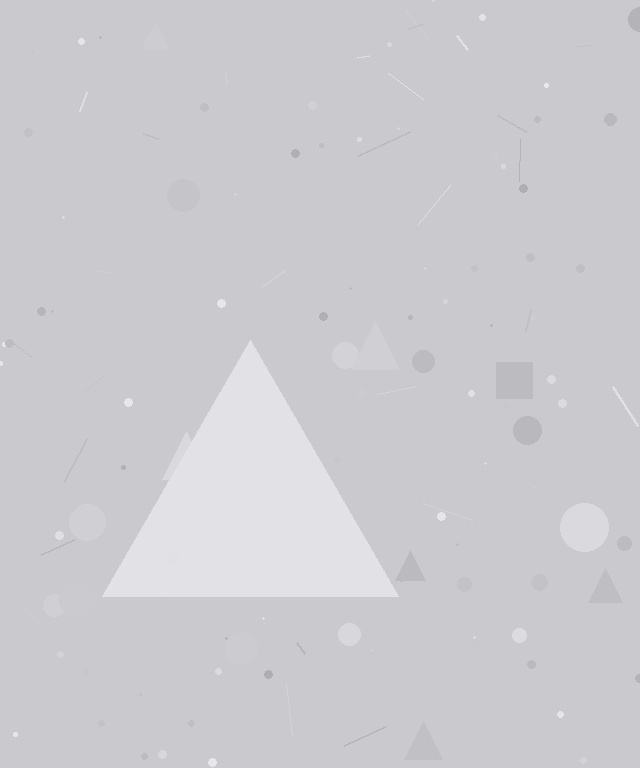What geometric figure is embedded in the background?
A triangle is embedded in the background.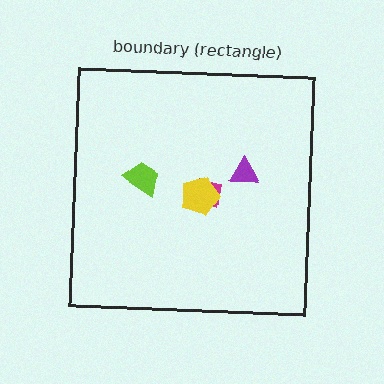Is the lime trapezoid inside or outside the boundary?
Inside.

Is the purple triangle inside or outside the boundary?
Inside.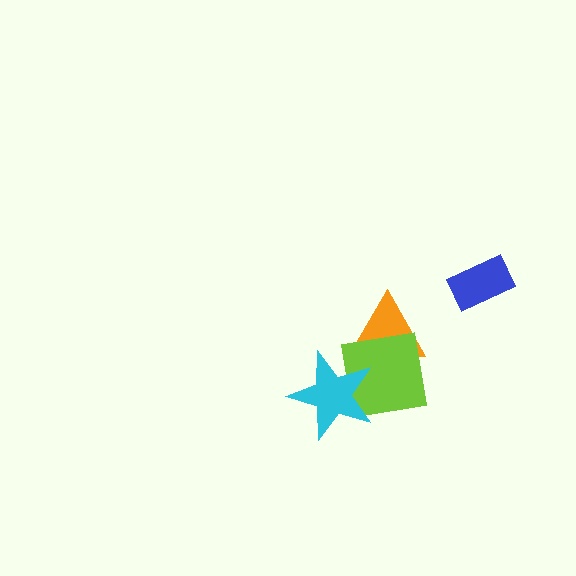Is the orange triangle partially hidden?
Yes, it is partially covered by another shape.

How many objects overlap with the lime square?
2 objects overlap with the lime square.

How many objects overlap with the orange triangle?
2 objects overlap with the orange triangle.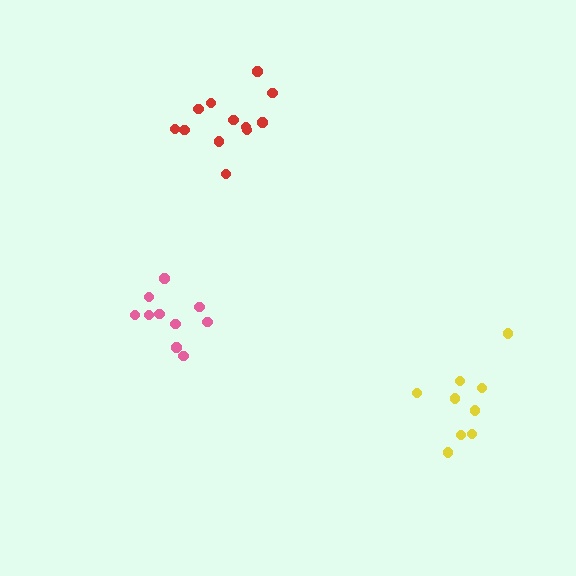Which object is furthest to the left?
The pink cluster is leftmost.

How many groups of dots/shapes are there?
There are 3 groups.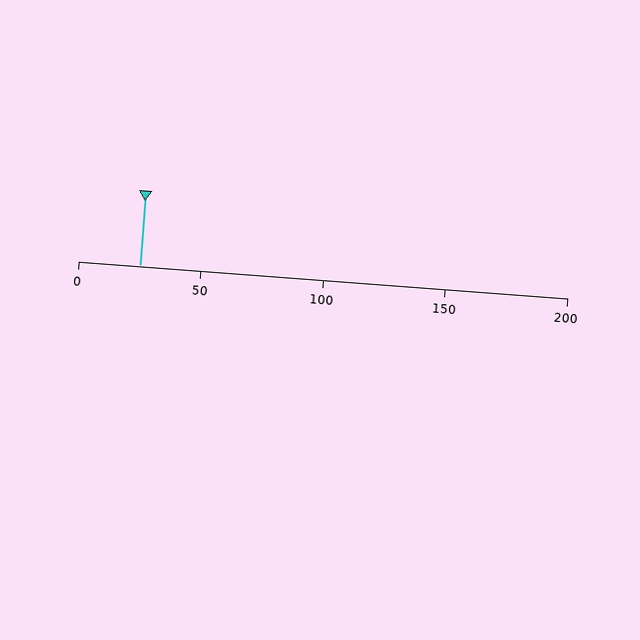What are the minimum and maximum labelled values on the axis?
The axis runs from 0 to 200.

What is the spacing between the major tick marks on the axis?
The major ticks are spaced 50 apart.